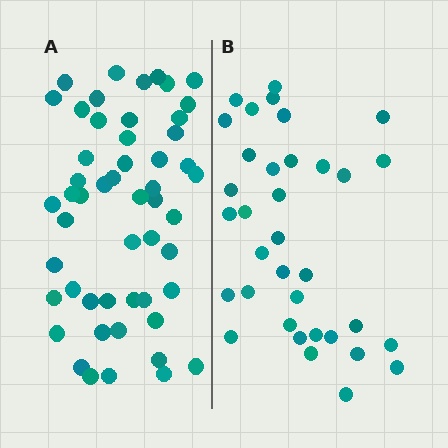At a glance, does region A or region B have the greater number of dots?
Region A (the left region) has more dots.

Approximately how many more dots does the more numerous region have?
Region A has approximately 15 more dots than region B.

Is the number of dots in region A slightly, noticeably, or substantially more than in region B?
Region A has substantially more. The ratio is roughly 1.5 to 1.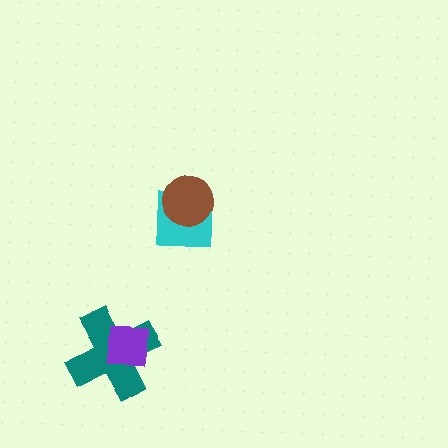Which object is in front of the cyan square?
The brown circle is in front of the cyan square.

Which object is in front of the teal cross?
The purple square is in front of the teal cross.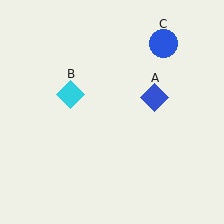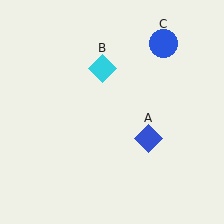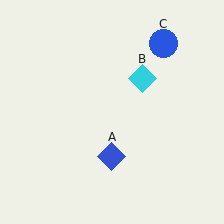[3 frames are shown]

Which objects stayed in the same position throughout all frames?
Blue circle (object C) remained stationary.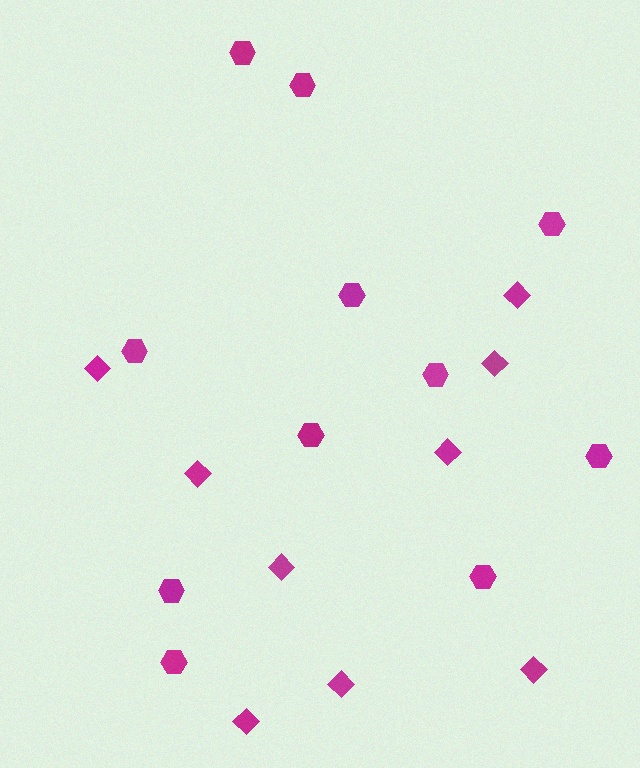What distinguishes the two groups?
There are 2 groups: one group of diamonds (9) and one group of hexagons (11).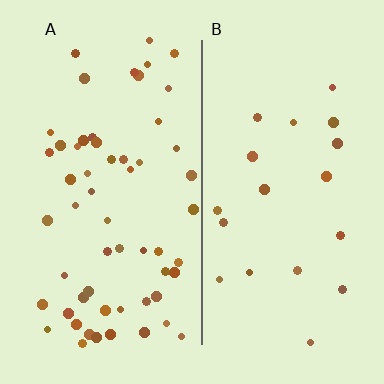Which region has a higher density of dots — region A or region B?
A (the left).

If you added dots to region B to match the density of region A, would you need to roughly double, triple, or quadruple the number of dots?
Approximately triple.